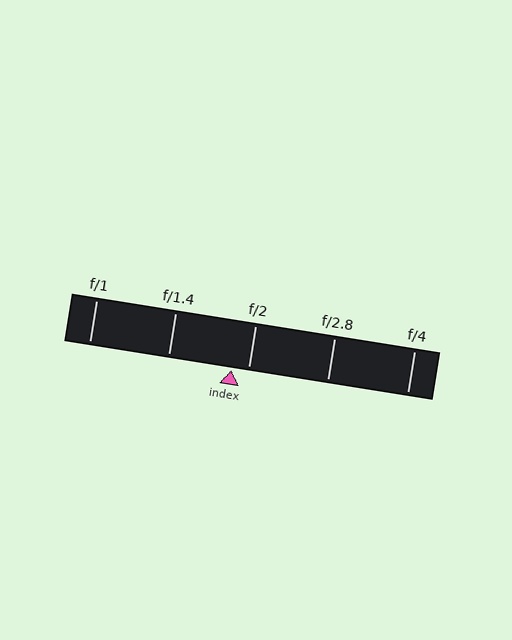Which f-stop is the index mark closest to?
The index mark is closest to f/2.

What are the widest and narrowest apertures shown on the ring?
The widest aperture shown is f/1 and the narrowest is f/4.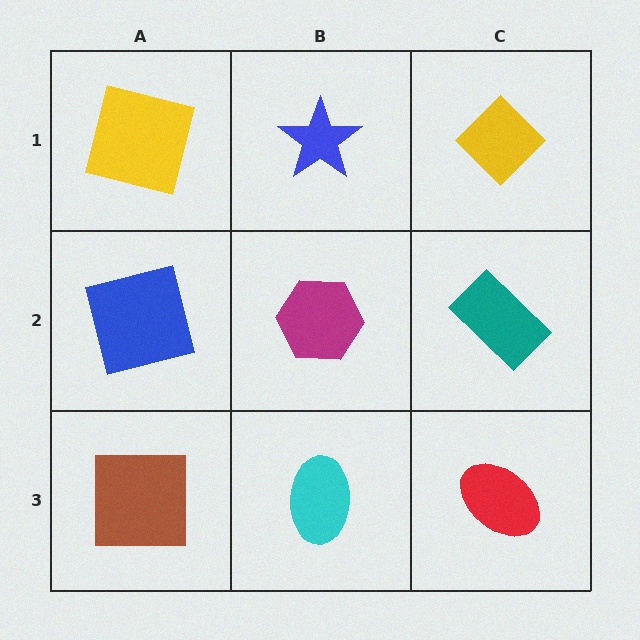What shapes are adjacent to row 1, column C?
A teal rectangle (row 2, column C), a blue star (row 1, column B).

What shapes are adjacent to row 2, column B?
A blue star (row 1, column B), a cyan ellipse (row 3, column B), a blue square (row 2, column A), a teal rectangle (row 2, column C).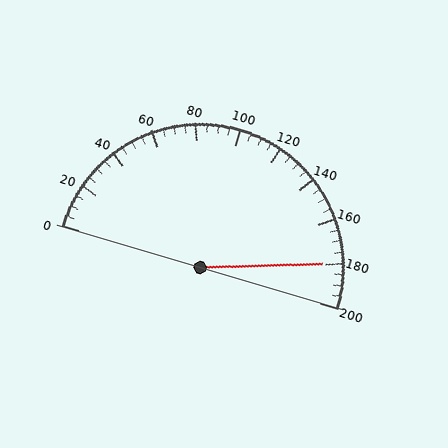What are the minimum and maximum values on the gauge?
The gauge ranges from 0 to 200.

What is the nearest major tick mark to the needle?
The nearest major tick mark is 180.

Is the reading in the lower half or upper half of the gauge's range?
The reading is in the upper half of the range (0 to 200).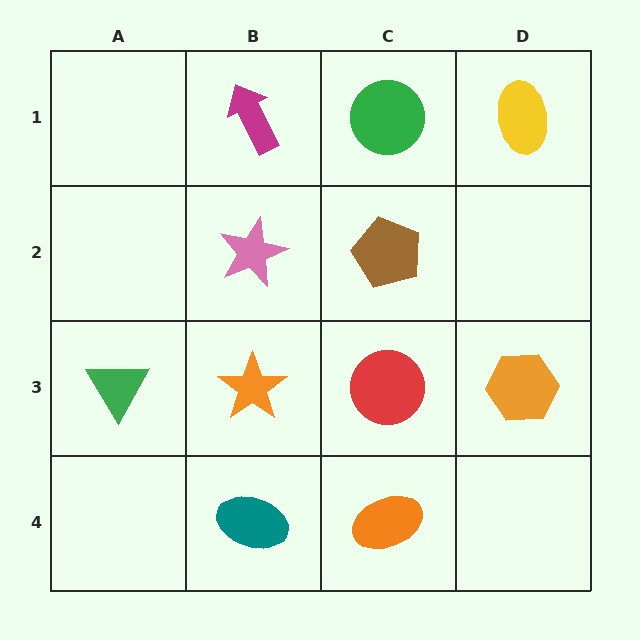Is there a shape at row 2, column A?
No, that cell is empty.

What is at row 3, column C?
A red circle.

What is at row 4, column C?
An orange ellipse.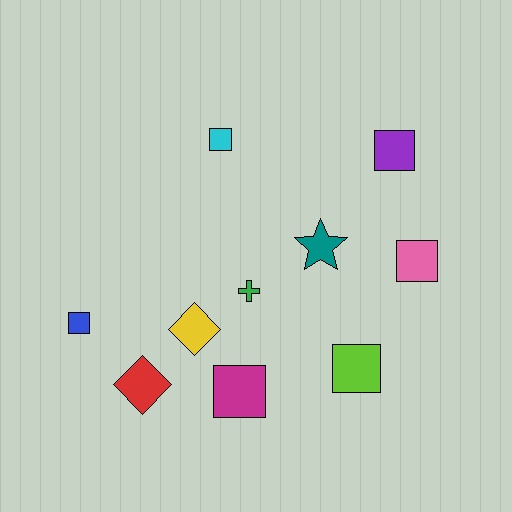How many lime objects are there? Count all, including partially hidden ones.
There is 1 lime object.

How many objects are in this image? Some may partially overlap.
There are 10 objects.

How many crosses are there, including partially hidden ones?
There is 1 cross.